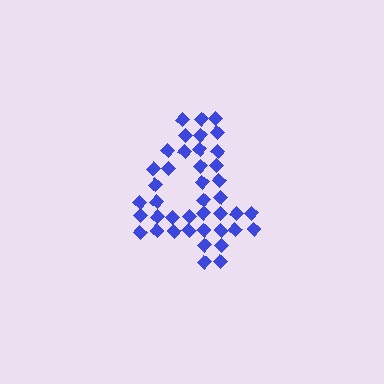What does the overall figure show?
The overall figure shows the digit 4.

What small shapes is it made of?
It is made of small diamonds.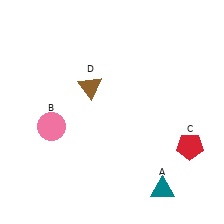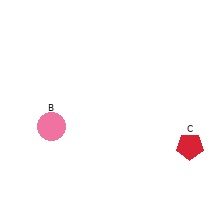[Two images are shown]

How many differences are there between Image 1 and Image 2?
There are 2 differences between the two images.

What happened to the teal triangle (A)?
The teal triangle (A) was removed in Image 2. It was in the bottom-right area of Image 1.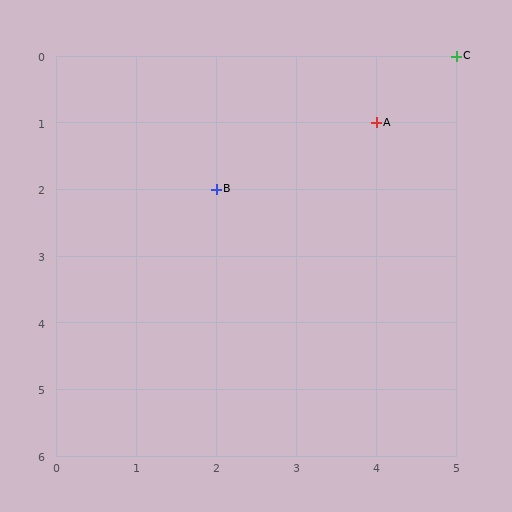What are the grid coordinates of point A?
Point A is at grid coordinates (4, 1).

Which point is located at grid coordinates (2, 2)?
Point B is at (2, 2).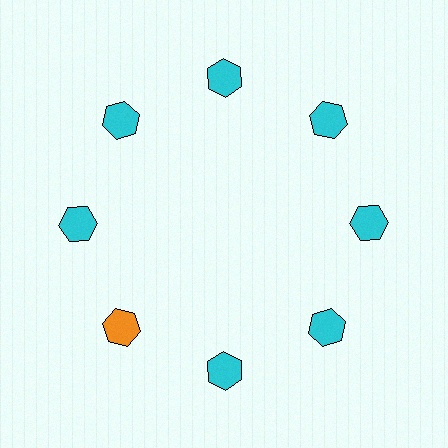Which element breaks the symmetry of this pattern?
The orange hexagon at roughly the 8 o'clock position breaks the symmetry. All other shapes are cyan hexagons.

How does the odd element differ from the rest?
It has a different color: orange instead of cyan.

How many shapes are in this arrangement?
There are 8 shapes arranged in a ring pattern.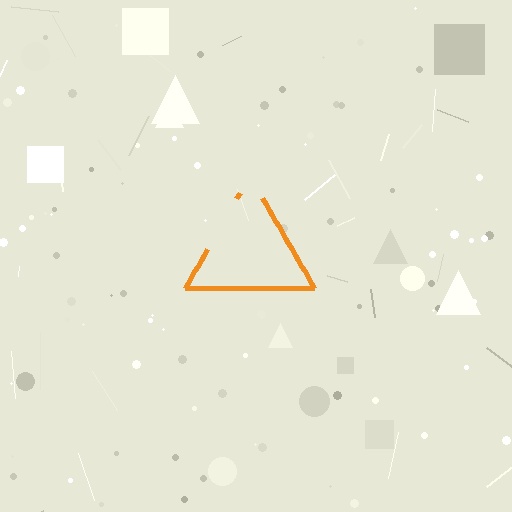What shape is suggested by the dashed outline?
The dashed outline suggests a triangle.